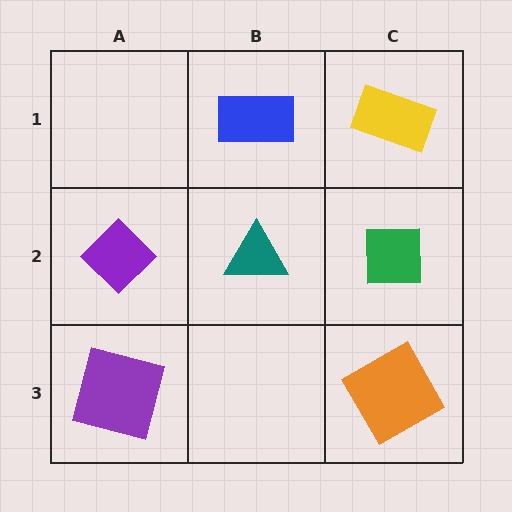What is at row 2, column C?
A green square.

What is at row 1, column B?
A blue rectangle.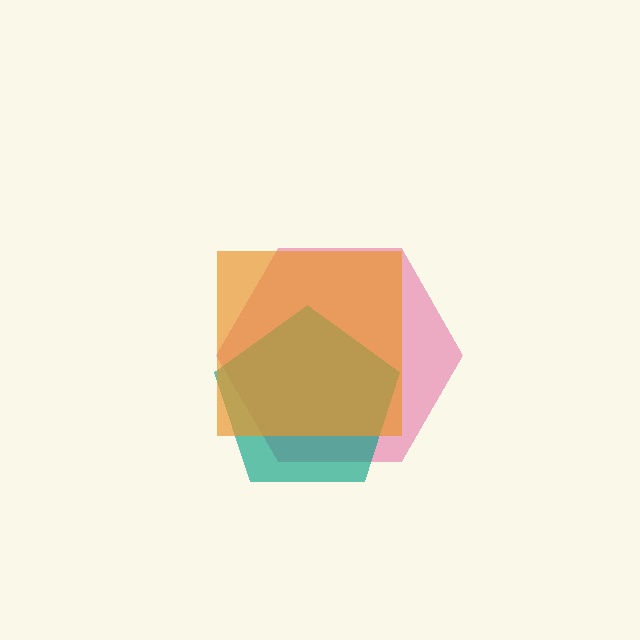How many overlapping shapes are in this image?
There are 3 overlapping shapes in the image.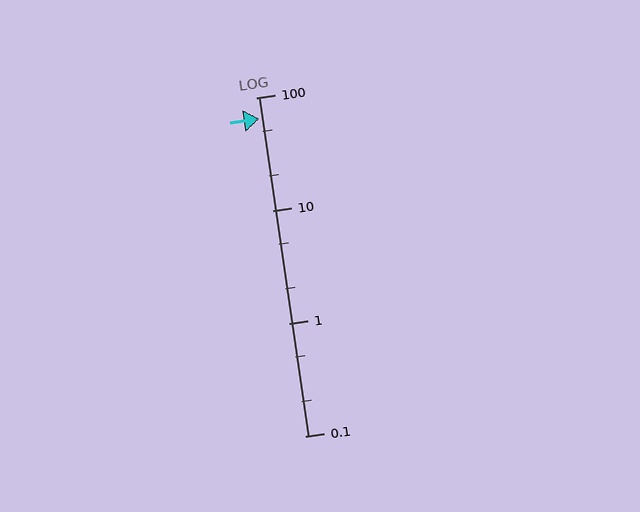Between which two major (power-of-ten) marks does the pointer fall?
The pointer is between 10 and 100.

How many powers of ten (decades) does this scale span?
The scale spans 3 decades, from 0.1 to 100.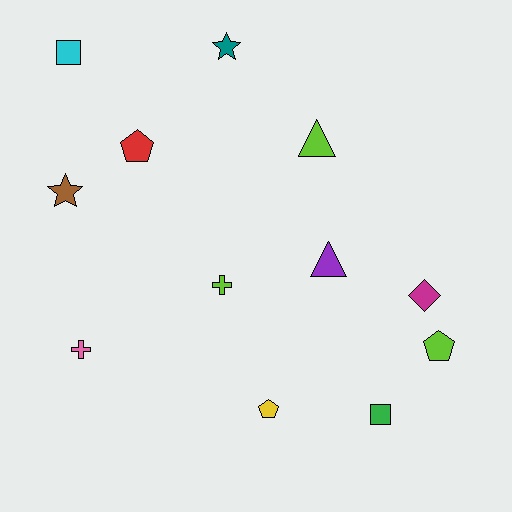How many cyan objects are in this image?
There is 1 cyan object.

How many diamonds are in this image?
There is 1 diamond.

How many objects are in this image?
There are 12 objects.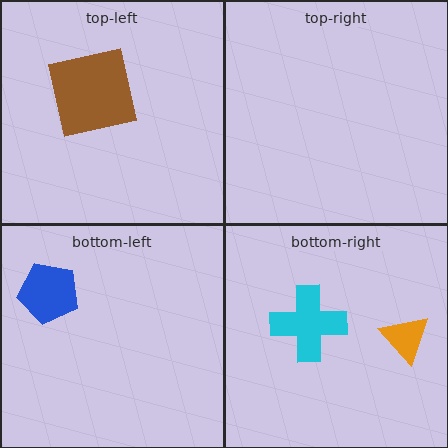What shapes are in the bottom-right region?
The cyan cross, the orange triangle.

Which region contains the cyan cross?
The bottom-right region.